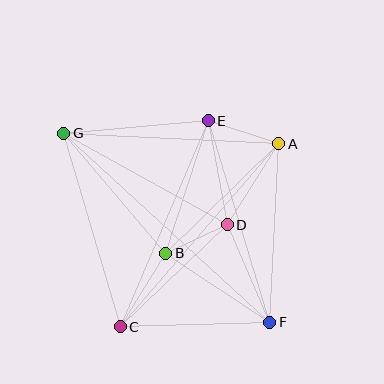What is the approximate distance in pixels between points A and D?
The distance between A and D is approximately 96 pixels.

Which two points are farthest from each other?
Points F and G are farthest from each other.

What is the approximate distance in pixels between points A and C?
The distance between A and C is approximately 242 pixels.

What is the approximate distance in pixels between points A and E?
The distance between A and E is approximately 74 pixels.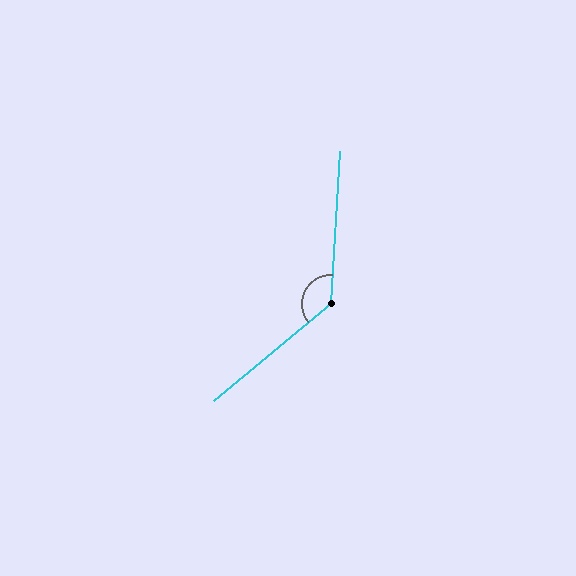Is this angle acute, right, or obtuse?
It is obtuse.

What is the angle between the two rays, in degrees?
Approximately 133 degrees.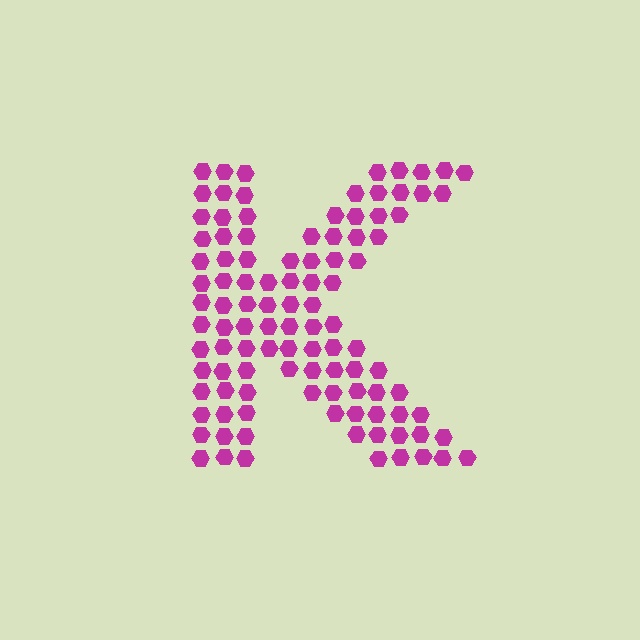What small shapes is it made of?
It is made of small hexagons.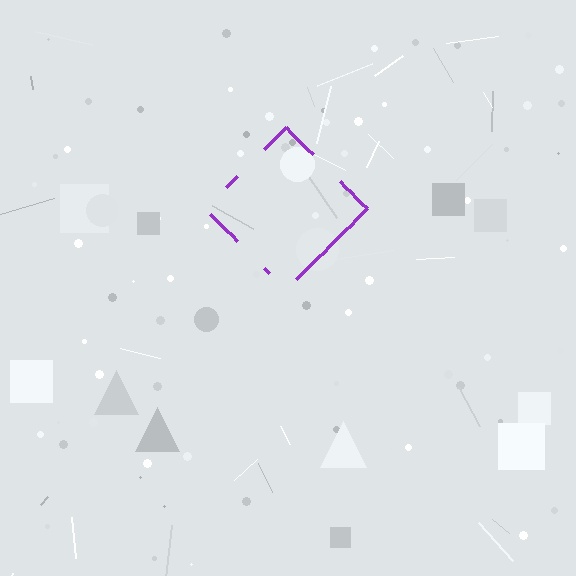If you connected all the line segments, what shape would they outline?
They would outline a diamond.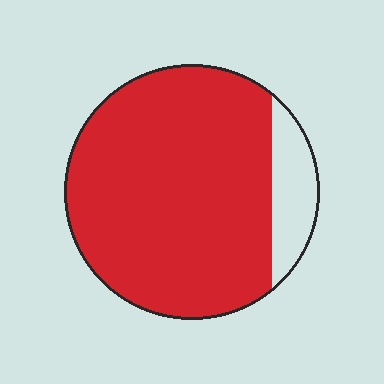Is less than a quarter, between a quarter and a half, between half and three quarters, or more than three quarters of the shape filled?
More than three quarters.